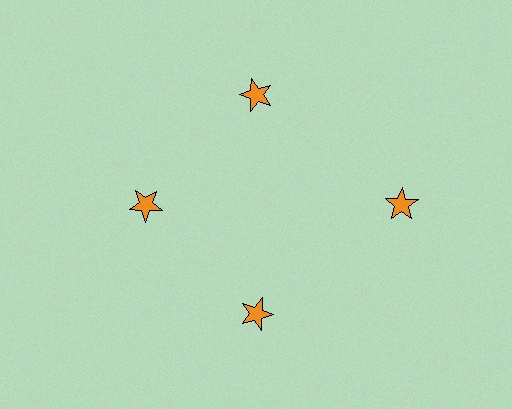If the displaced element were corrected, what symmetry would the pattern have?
It would have 4-fold rotational symmetry — the pattern would map onto itself every 90 degrees.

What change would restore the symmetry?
The symmetry would be restored by moving it inward, back onto the ring so that all 4 stars sit at equal angles and equal distance from the center.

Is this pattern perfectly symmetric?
No. The 4 orange stars are arranged in a ring, but one element near the 3 o'clock position is pushed outward from the center, breaking the 4-fold rotational symmetry.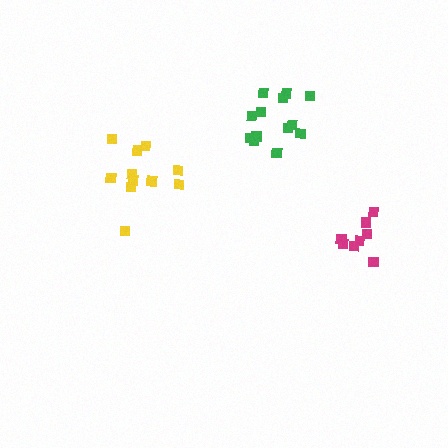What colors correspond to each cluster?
The clusters are colored: magenta, green, yellow.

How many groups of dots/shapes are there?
There are 3 groups.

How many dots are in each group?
Group 1: 8 dots, Group 2: 13 dots, Group 3: 11 dots (32 total).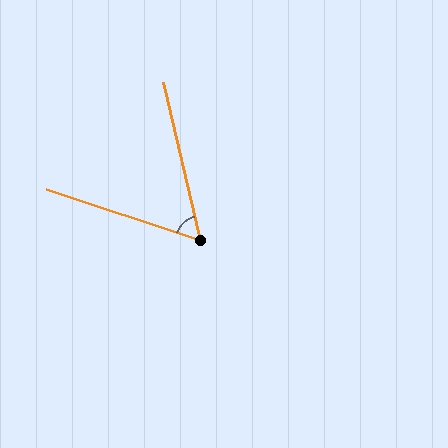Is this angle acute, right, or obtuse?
It is acute.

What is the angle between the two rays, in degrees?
Approximately 59 degrees.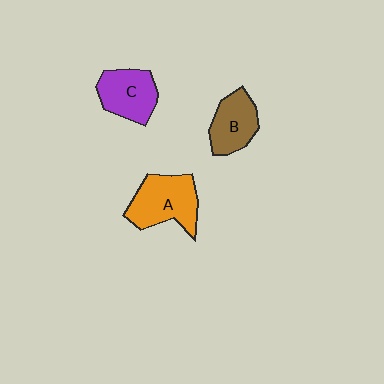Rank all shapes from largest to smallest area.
From largest to smallest: A (orange), C (purple), B (brown).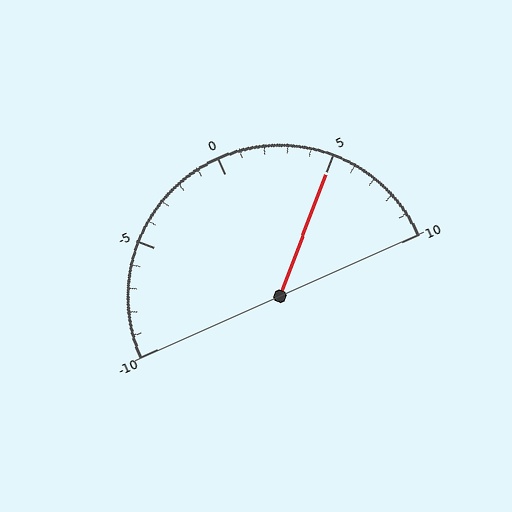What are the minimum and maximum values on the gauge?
The gauge ranges from -10 to 10.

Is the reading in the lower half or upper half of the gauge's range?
The reading is in the upper half of the range (-10 to 10).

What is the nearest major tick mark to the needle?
The nearest major tick mark is 5.